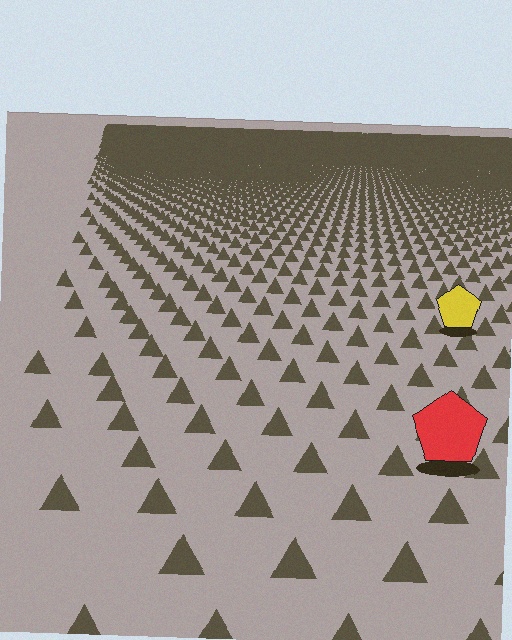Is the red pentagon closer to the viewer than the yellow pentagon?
Yes. The red pentagon is closer — you can tell from the texture gradient: the ground texture is coarser near it.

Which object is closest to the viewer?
The red pentagon is closest. The texture marks near it are larger and more spread out.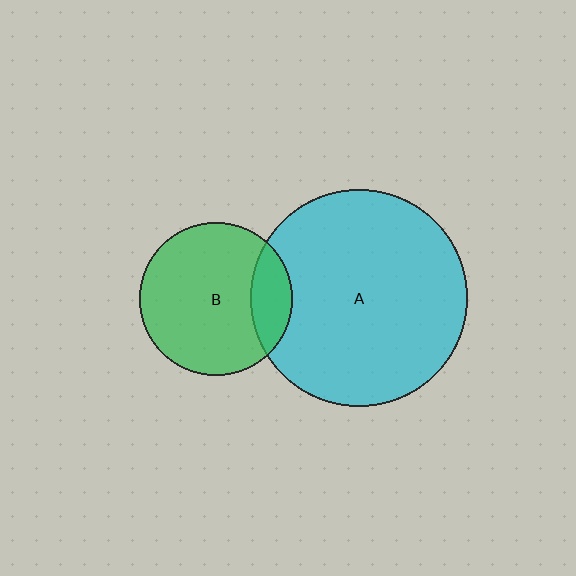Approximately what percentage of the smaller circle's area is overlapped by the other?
Approximately 20%.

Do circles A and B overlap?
Yes.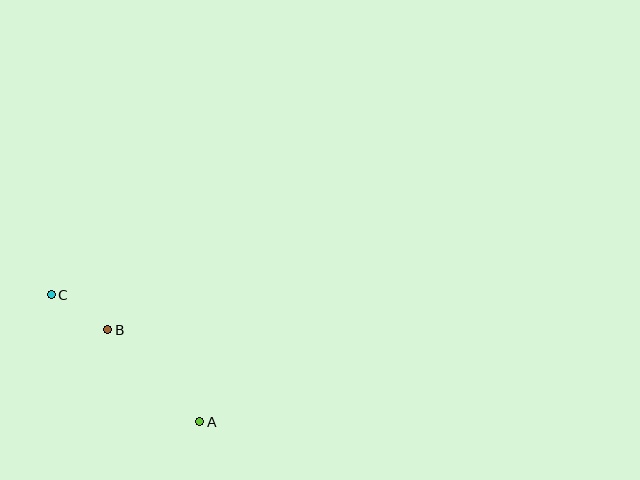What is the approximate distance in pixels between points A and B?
The distance between A and B is approximately 130 pixels.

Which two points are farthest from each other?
Points A and C are farthest from each other.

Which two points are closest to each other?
Points B and C are closest to each other.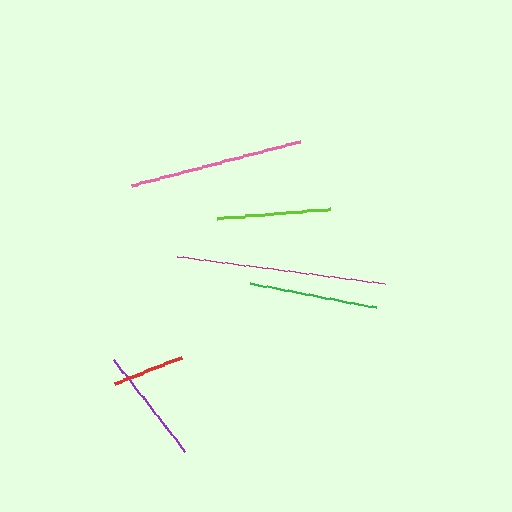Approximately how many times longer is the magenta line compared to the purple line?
The magenta line is approximately 1.8 times the length of the purple line.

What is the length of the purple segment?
The purple segment is approximately 116 pixels long.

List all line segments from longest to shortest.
From longest to shortest: magenta, pink, green, purple, lime, red.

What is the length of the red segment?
The red segment is approximately 72 pixels long.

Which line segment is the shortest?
The red line is the shortest at approximately 72 pixels.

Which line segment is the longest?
The magenta line is the longest at approximately 209 pixels.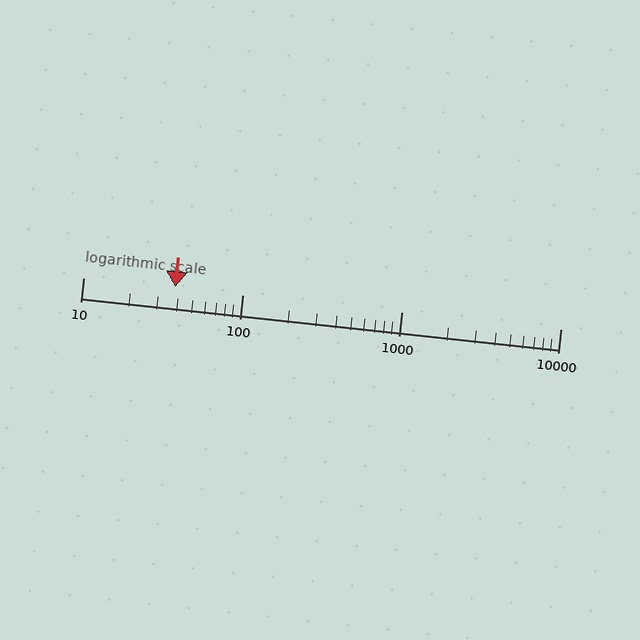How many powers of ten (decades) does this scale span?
The scale spans 3 decades, from 10 to 10000.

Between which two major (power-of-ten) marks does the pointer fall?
The pointer is between 10 and 100.